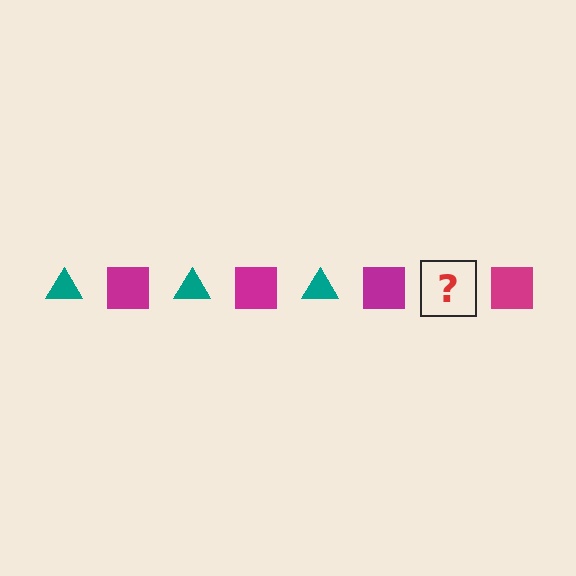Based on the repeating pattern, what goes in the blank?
The blank should be a teal triangle.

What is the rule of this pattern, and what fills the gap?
The rule is that the pattern alternates between teal triangle and magenta square. The gap should be filled with a teal triangle.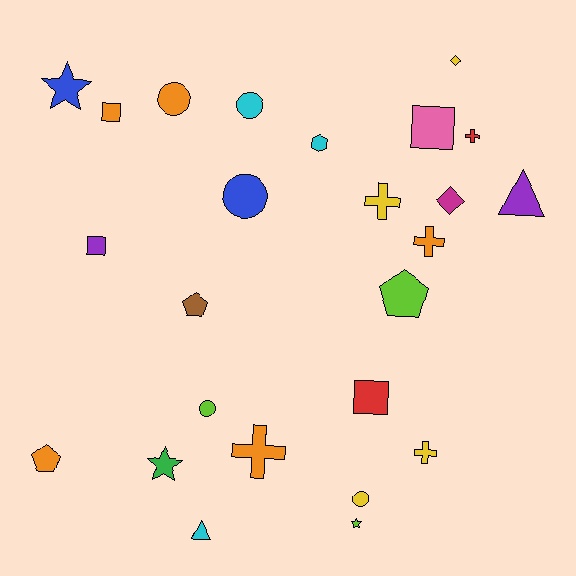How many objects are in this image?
There are 25 objects.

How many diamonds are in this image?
There are 2 diamonds.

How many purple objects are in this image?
There are 2 purple objects.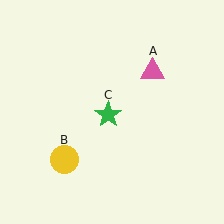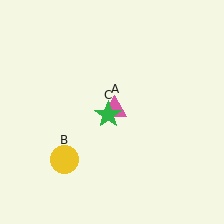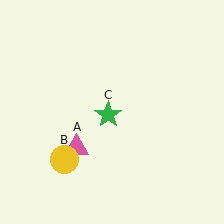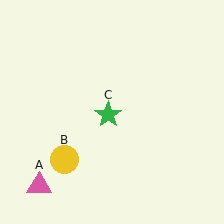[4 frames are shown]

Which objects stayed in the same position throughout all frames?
Yellow circle (object B) and green star (object C) remained stationary.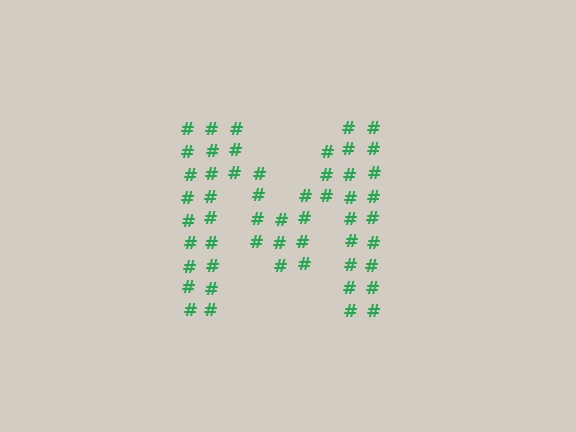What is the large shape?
The large shape is the letter M.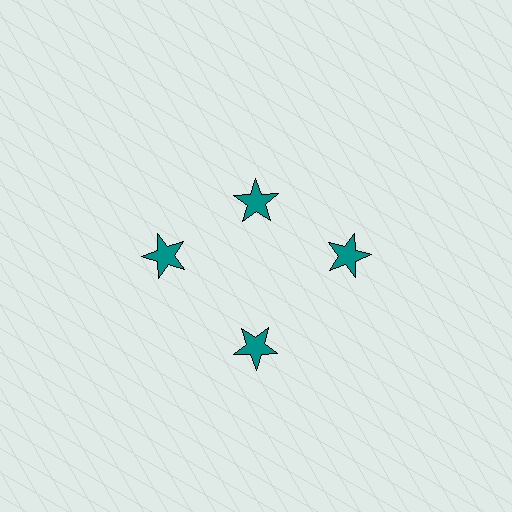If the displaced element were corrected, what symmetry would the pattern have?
It would have 4-fold rotational symmetry — the pattern would map onto itself every 90 degrees.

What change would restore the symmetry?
The symmetry would be restored by moving it outward, back onto the ring so that all 4 stars sit at equal angles and equal distance from the center.